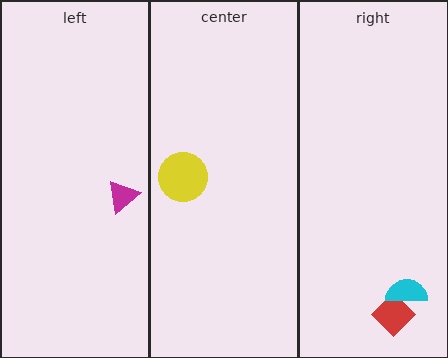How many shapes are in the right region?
2.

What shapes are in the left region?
The magenta triangle.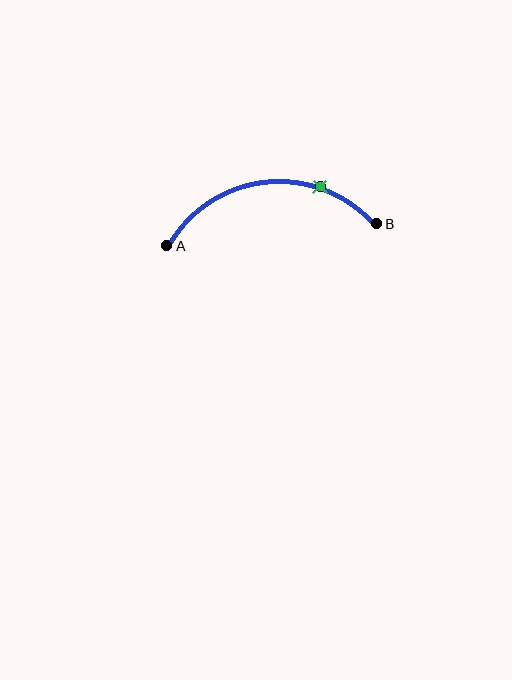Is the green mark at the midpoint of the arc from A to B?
No. The green mark lies on the arc but is closer to endpoint B. The arc midpoint would be at the point on the curve equidistant along the arc from both A and B.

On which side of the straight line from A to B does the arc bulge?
The arc bulges above the straight line connecting A and B.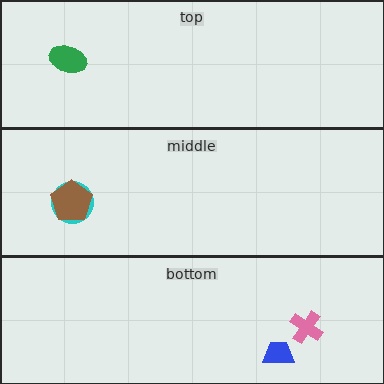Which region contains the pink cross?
The bottom region.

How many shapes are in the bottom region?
2.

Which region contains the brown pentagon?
The middle region.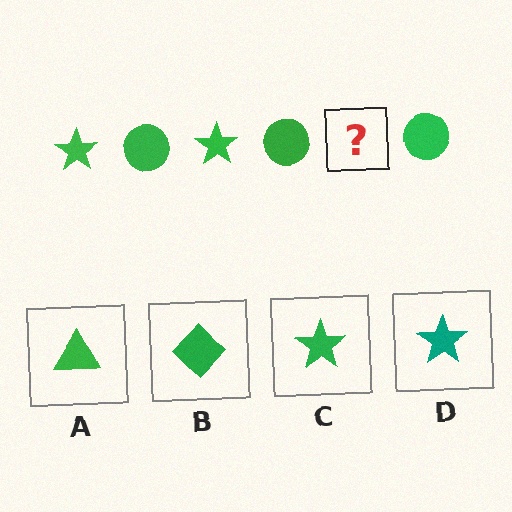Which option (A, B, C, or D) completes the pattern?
C.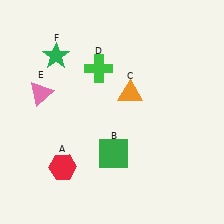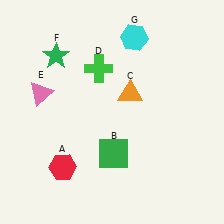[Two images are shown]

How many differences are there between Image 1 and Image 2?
There is 1 difference between the two images.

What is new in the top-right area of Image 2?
A cyan hexagon (G) was added in the top-right area of Image 2.